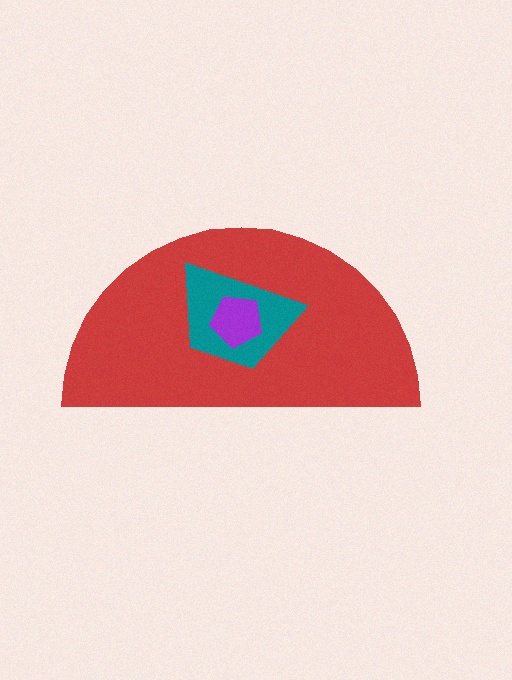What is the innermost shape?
The purple pentagon.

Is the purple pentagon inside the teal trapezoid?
Yes.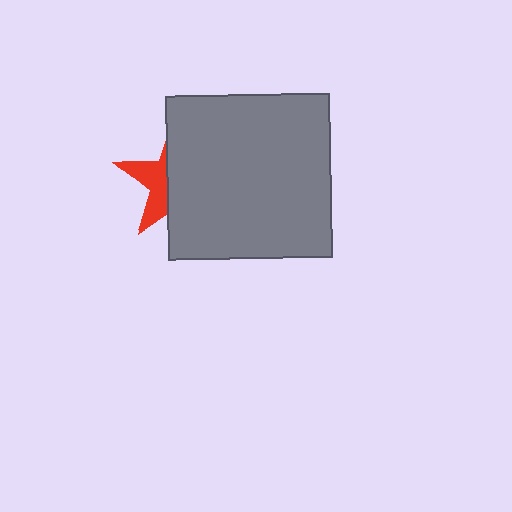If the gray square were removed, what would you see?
You would see the complete red star.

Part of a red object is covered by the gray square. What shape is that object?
It is a star.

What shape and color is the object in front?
The object in front is a gray square.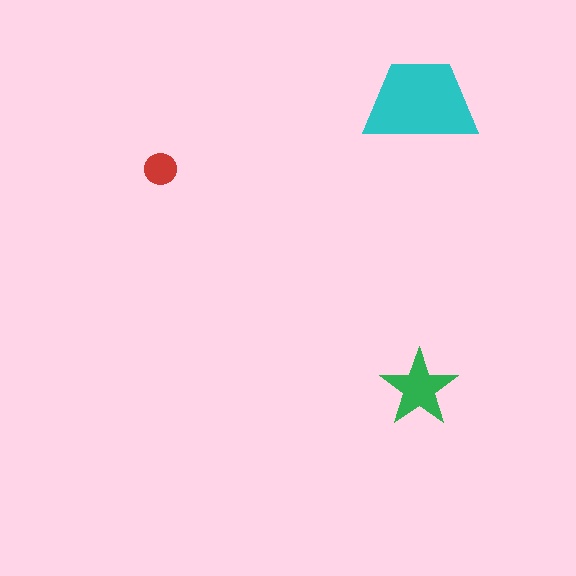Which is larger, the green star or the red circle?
The green star.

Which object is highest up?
The cyan trapezoid is topmost.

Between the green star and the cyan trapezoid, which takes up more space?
The cyan trapezoid.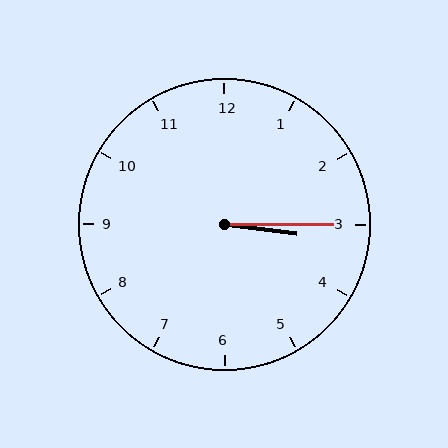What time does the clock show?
3:15.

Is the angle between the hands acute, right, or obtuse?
It is acute.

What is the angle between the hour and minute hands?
Approximately 8 degrees.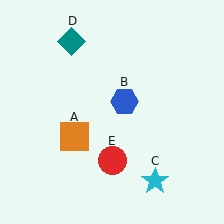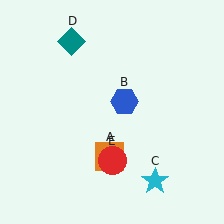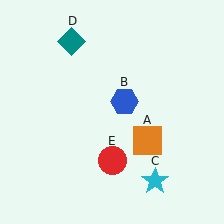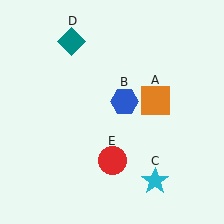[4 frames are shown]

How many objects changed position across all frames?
1 object changed position: orange square (object A).